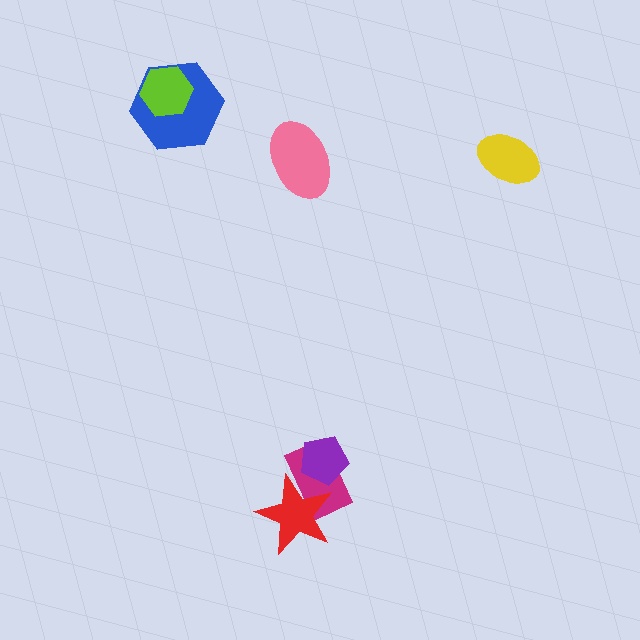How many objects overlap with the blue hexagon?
1 object overlaps with the blue hexagon.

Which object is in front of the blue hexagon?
The lime hexagon is in front of the blue hexagon.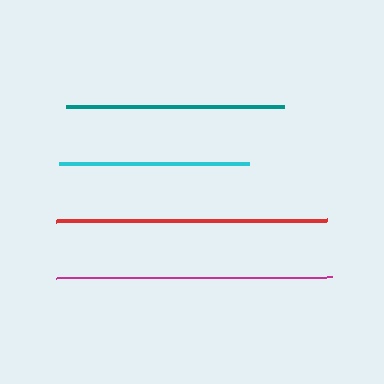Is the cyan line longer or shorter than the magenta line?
The magenta line is longer than the cyan line.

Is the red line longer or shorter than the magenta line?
The magenta line is longer than the red line.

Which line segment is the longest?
The magenta line is the longest at approximately 276 pixels.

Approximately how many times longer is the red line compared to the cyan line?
The red line is approximately 1.4 times the length of the cyan line.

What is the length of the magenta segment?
The magenta segment is approximately 276 pixels long.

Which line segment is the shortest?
The cyan line is the shortest at approximately 189 pixels.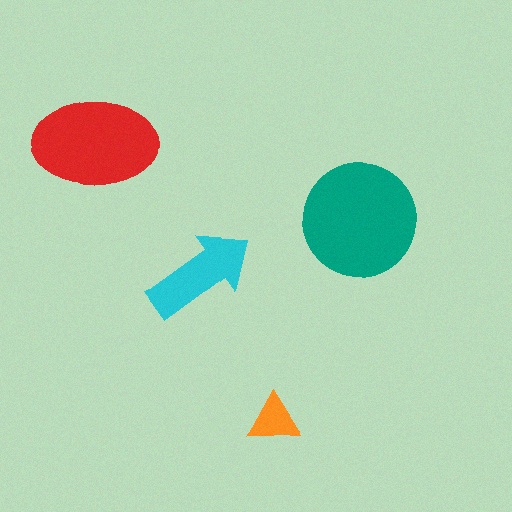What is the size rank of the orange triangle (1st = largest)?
4th.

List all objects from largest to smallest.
The teal circle, the red ellipse, the cyan arrow, the orange triangle.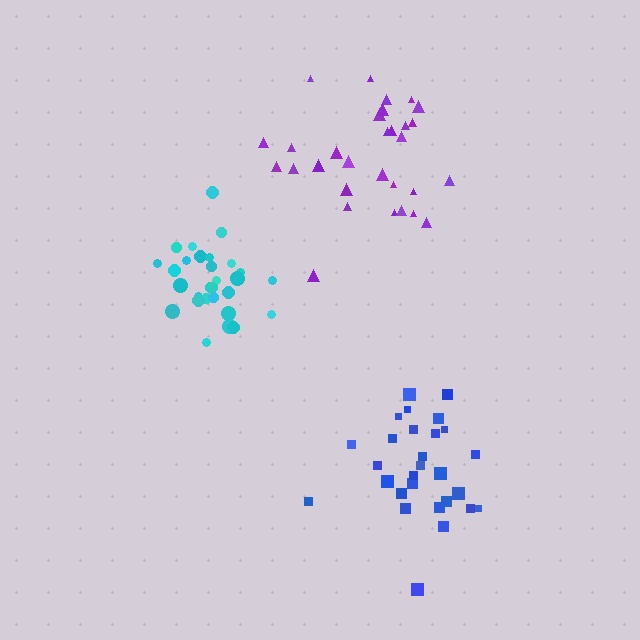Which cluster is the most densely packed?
Cyan.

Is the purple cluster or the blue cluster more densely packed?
Blue.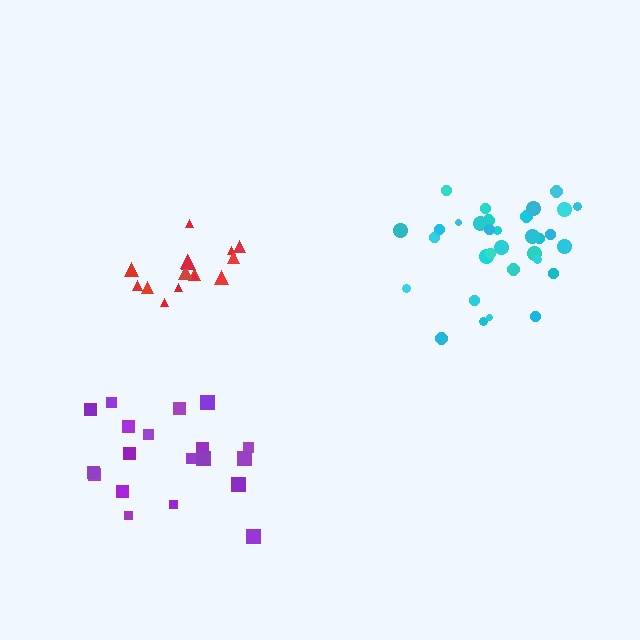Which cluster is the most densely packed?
Red.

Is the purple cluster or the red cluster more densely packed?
Red.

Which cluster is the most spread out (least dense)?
Purple.